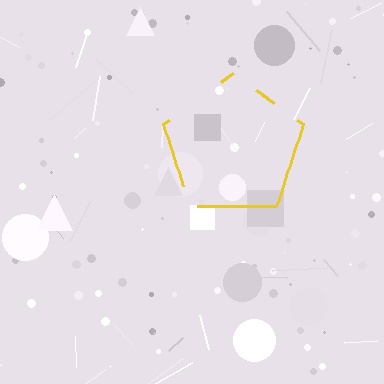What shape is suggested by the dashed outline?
The dashed outline suggests a pentagon.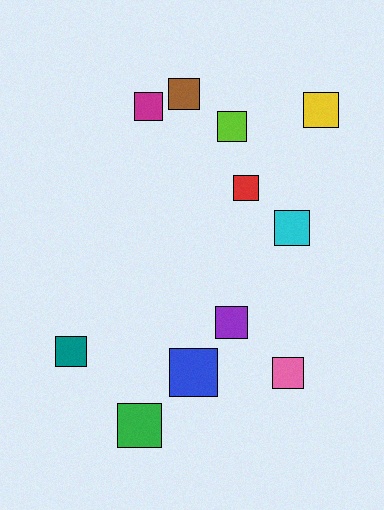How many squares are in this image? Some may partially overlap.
There are 11 squares.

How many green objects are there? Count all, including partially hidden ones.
There is 1 green object.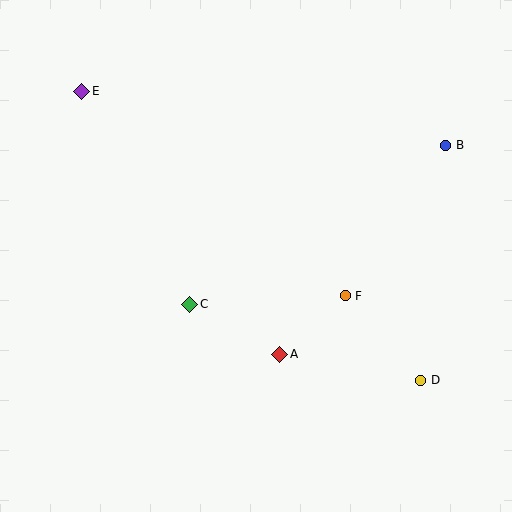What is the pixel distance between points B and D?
The distance between B and D is 236 pixels.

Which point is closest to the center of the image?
Point C at (190, 304) is closest to the center.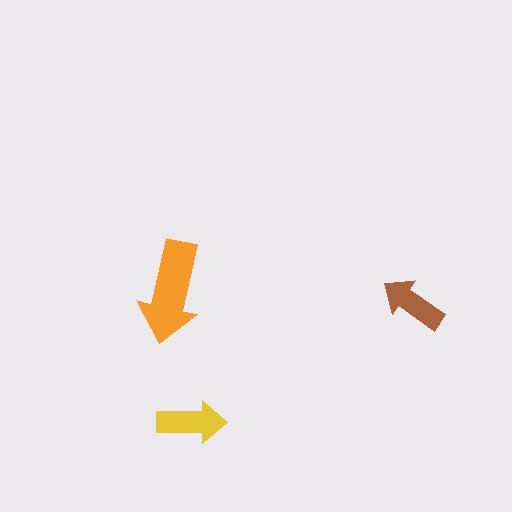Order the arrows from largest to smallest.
the orange one, the yellow one, the brown one.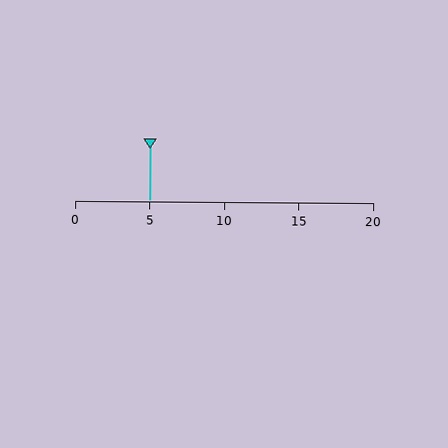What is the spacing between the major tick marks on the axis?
The major ticks are spaced 5 apart.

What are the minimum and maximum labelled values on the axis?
The axis runs from 0 to 20.